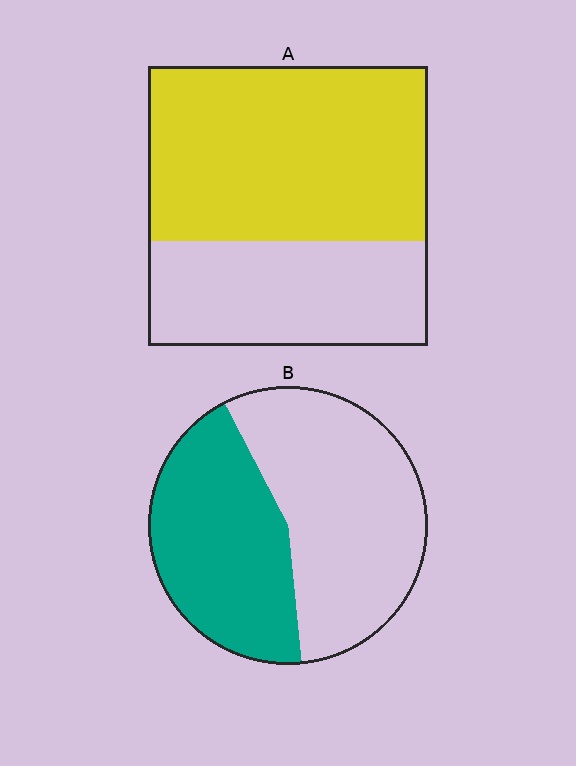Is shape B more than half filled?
No.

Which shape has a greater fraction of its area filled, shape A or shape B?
Shape A.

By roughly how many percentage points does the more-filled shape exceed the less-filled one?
By roughly 20 percentage points (A over B).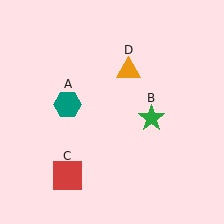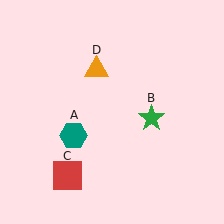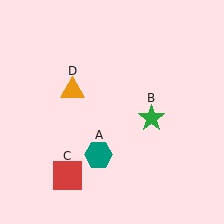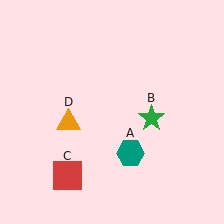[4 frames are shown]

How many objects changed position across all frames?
2 objects changed position: teal hexagon (object A), orange triangle (object D).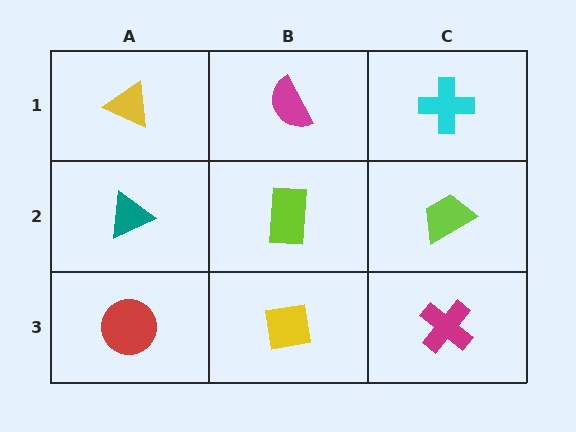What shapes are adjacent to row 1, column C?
A lime trapezoid (row 2, column C), a magenta semicircle (row 1, column B).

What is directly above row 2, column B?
A magenta semicircle.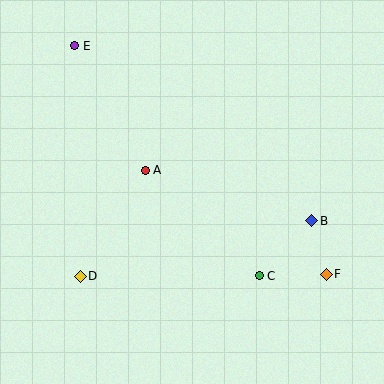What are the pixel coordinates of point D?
Point D is at (80, 276).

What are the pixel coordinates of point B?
Point B is at (312, 221).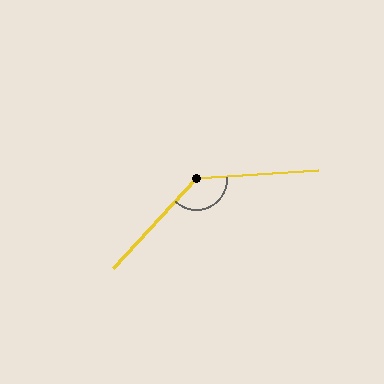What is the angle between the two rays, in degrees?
Approximately 136 degrees.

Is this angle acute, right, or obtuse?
It is obtuse.